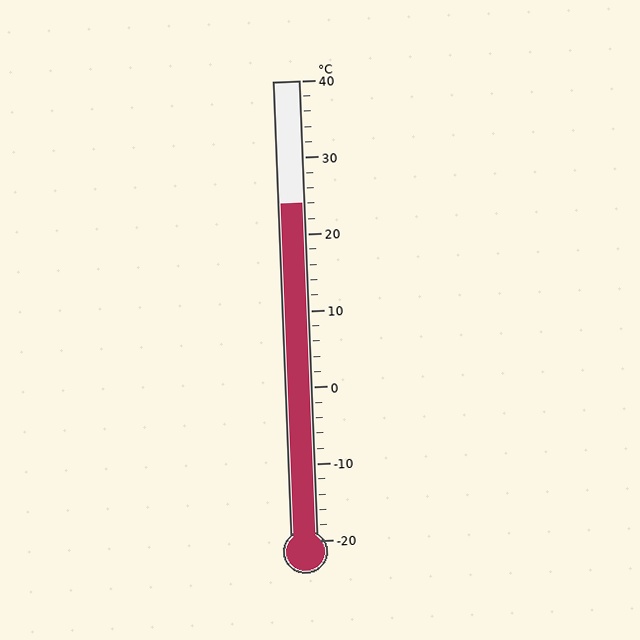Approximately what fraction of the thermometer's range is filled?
The thermometer is filled to approximately 75% of its range.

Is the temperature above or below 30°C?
The temperature is below 30°C.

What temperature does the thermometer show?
The thermometer shows approximately 24°C.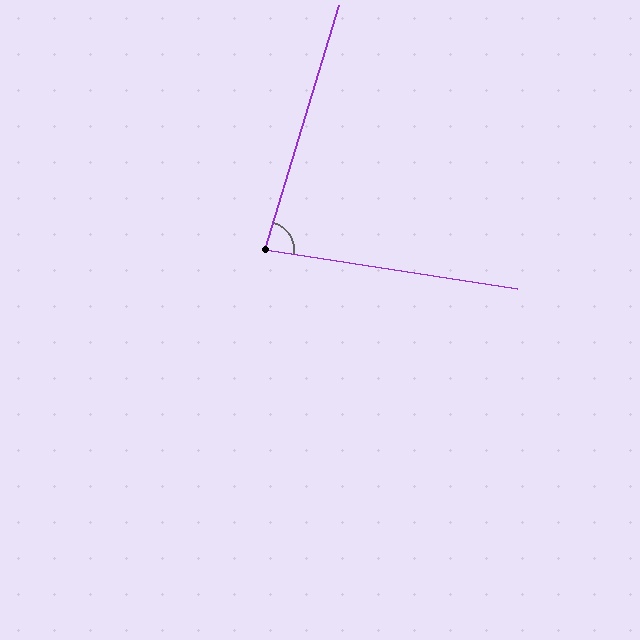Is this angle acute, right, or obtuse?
It is acute.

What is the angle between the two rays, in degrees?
Approximately 82 degrees.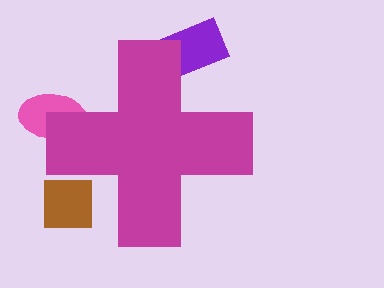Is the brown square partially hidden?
Yes, the brown square is partially hidden behind the magenta cross.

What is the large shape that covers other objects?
A magenta cross.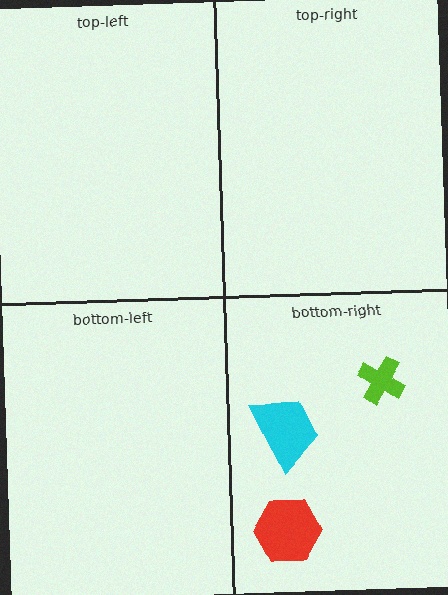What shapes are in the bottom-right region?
The cyan trapezoid, the lime cross, the red hexagon.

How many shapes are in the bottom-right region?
3.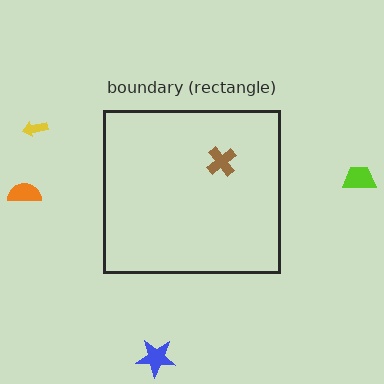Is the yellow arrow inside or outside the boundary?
Outside.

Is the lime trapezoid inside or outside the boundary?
Outside.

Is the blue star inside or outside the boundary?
Outside.